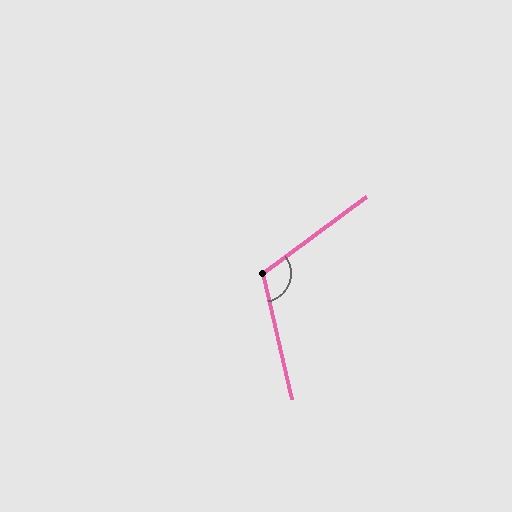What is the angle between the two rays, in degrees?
Approximately 114 degrees.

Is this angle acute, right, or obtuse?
It is obtuse.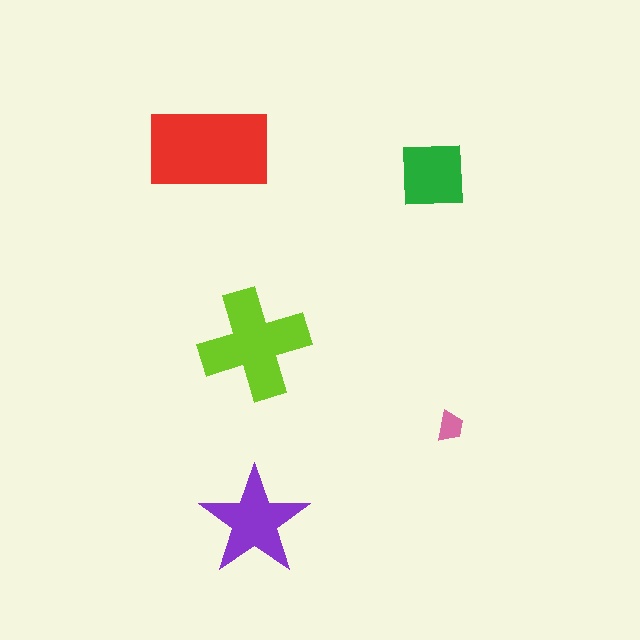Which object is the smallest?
The pink trapezoid.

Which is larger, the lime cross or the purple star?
The lime cross.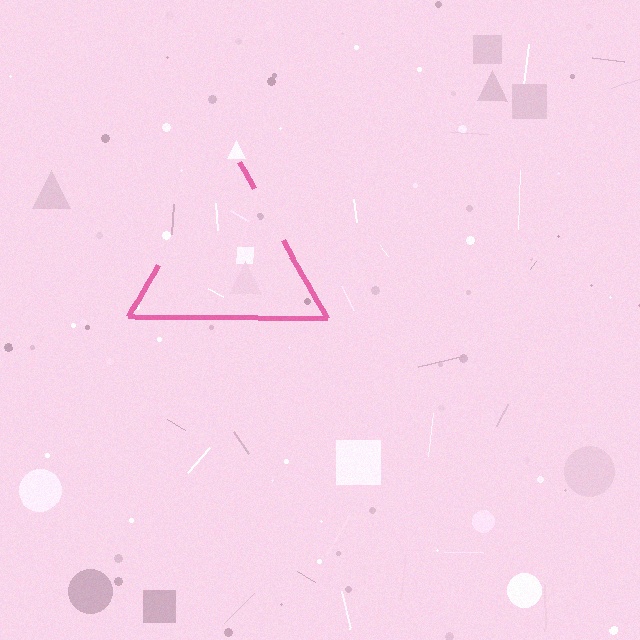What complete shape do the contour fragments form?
The contour fragments form a triangle.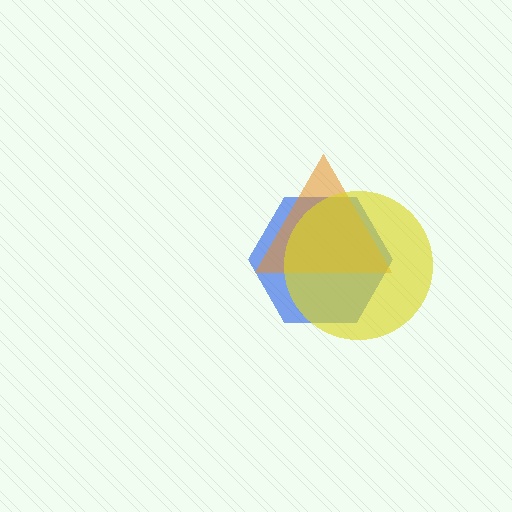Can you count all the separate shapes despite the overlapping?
Yes, there are 3 separate shapes.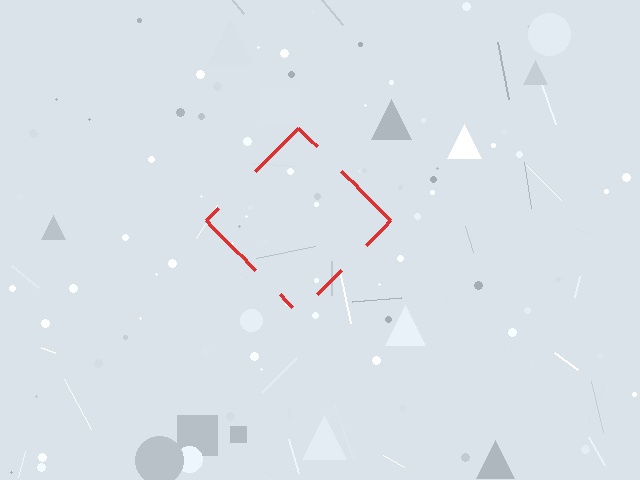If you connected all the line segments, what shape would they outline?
They would outline a diamond.